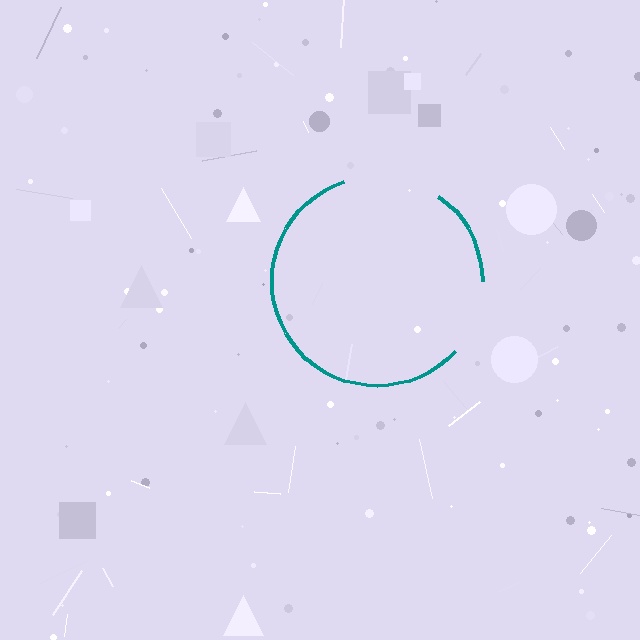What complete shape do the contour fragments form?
The contour fragments form a circle.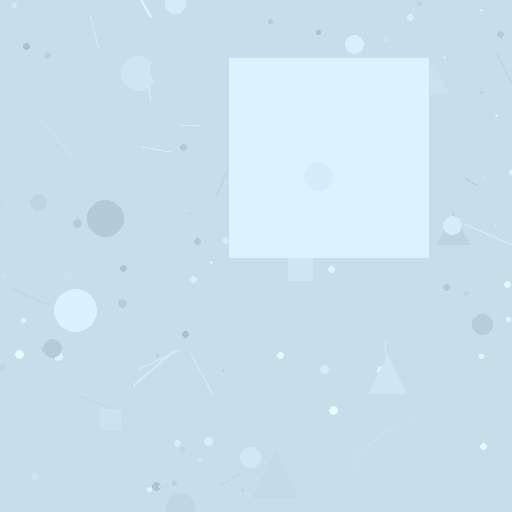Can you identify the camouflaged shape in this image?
The camouflaged shape is a square.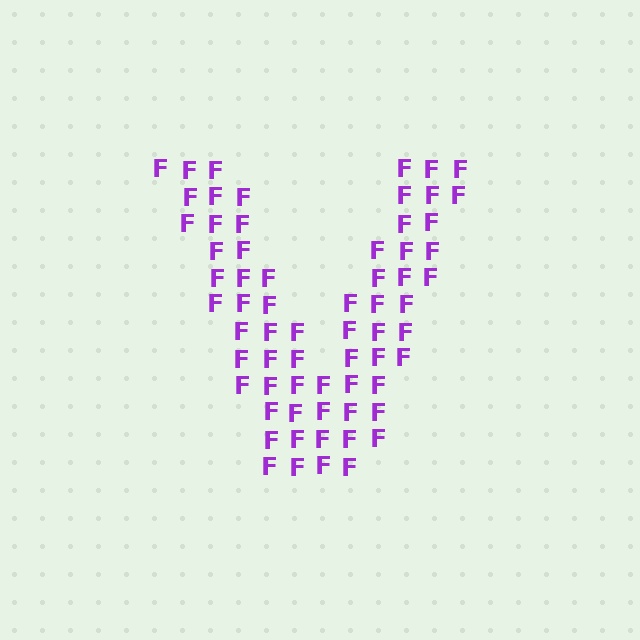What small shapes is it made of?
It is made of small letter F's.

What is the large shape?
The large shape is the letter V.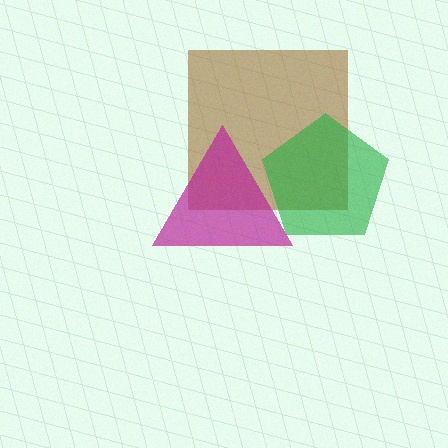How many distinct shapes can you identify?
There are 3 distinct shapes: a brown square, a green pentagon, a magenta triangle.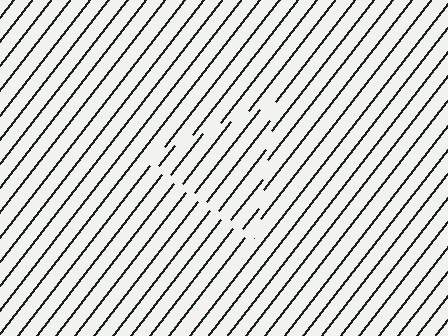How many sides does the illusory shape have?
3 sides — the line-ends trace a triangle.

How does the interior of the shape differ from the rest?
The interior of the shape contains the same grating, shifted by half a period — the contour is defined by the phase discontinuity where line-ends from the inner and outer gratings abut.